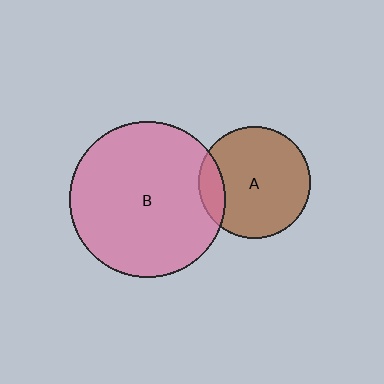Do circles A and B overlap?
Yes.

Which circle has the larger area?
Circle B (pink).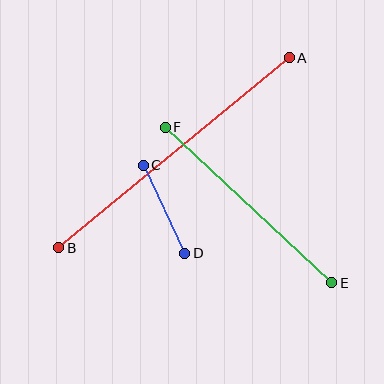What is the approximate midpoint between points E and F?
The midpoint is at approximately (249, 205) pixels.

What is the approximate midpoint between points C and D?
The midpoint is at approximately (164, 209) pixels.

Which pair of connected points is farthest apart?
Points A and B are farthest apart.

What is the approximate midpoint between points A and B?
The midpoint is at approximately (174, 153) pixels.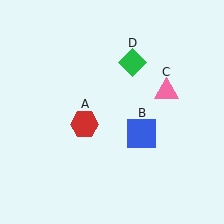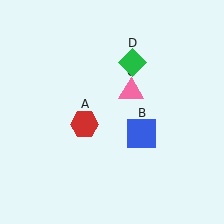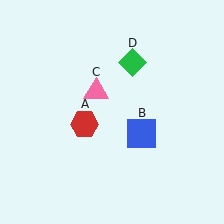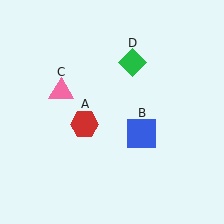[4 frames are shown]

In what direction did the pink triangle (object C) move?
The pink triangle (object C) moved left.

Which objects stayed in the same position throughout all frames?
Red hexagon (object A) and blue square (object B) and green diamond (object D) remained stationary.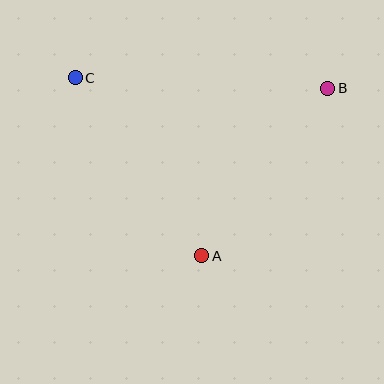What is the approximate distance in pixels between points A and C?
The distance between A and C is approximately 218 pixels.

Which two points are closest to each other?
Points A and B are closest to each other.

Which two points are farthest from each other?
Points B and C are farthest from each other.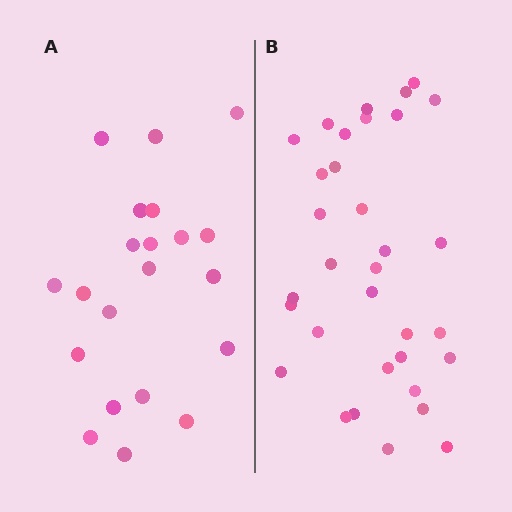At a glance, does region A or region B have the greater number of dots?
Region B (the right region) has more dots.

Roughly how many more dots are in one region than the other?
Region B has roughly 12 or so more dots than region A.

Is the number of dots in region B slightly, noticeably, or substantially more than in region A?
Region B has substantially more. The ratio is roughly 1.6 to 1.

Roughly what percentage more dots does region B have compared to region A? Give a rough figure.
About 55% more.